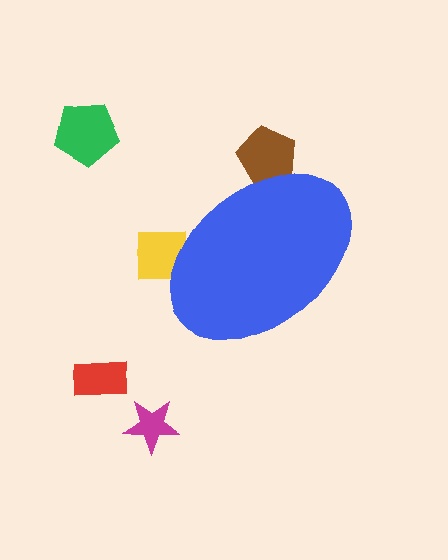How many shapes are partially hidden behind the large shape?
2 shapes are partially hidden.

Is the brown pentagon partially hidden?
Yes, the brown pentagon is partially hidden behind the blue ellipse.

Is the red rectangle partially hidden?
No, the red rectangle is fully visible.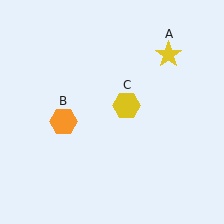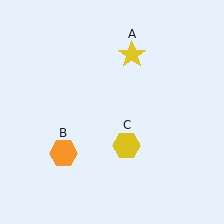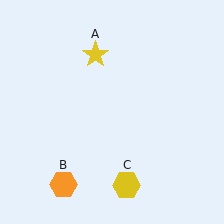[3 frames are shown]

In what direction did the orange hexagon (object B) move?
The orange hexagon (object B) moved down.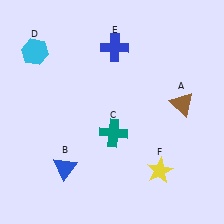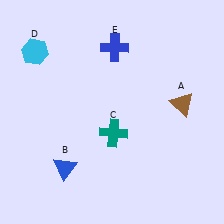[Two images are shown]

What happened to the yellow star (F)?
The yellow star (F) was removed in Image 2. It was in the bottom-right area of Image 1.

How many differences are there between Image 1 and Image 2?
There is 1 difference between the two images.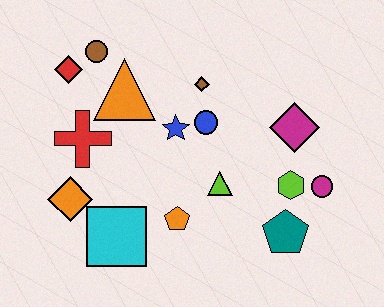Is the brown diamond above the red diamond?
No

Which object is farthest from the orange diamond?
The magenta circle is farthest from the orange diamond.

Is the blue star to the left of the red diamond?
No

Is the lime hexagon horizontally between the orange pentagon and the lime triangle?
No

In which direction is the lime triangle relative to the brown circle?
The lime triangle is below the brown circle.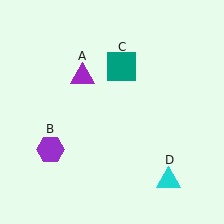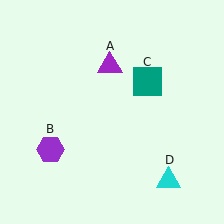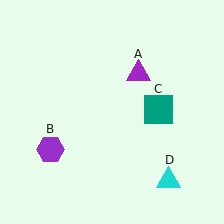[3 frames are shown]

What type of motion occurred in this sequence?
The purple triangle (object A), teal square (object C) rotated clockwise around the center of the scene.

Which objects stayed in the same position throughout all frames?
Purple hexagon (object B) and cyan triangle (object D) remained stationary.